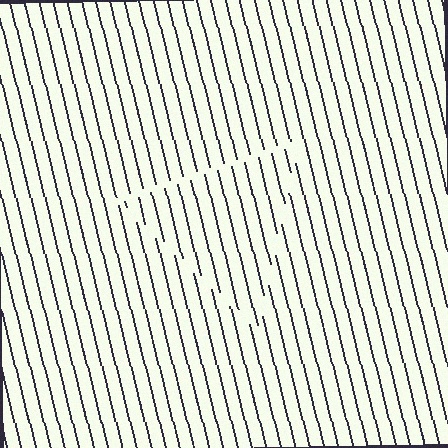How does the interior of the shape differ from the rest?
The interior of the shape contains the same grating, shifted by half a period — the contour is defined by the phase discontinuity where line-ends from the inner and outer gratings abut.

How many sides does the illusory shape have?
3 sides — the line-ends trace a triangle.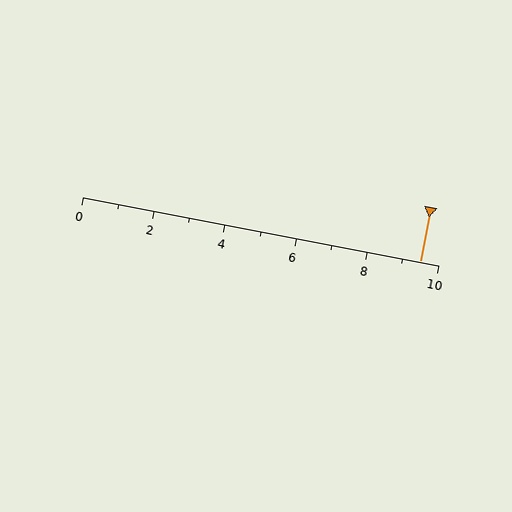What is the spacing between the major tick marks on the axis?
The major ticks are spaced 2 apart.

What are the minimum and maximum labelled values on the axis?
The axis runs from 0 to 10.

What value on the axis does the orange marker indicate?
The marker indicates approximately 9.5.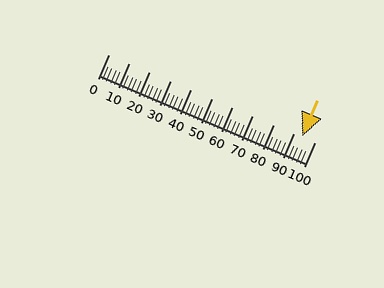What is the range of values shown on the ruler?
The ruler shows values from 0 to 100.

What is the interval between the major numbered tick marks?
The major tick marks are spaced 10 units apart.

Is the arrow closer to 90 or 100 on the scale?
The arrow is closer to 90.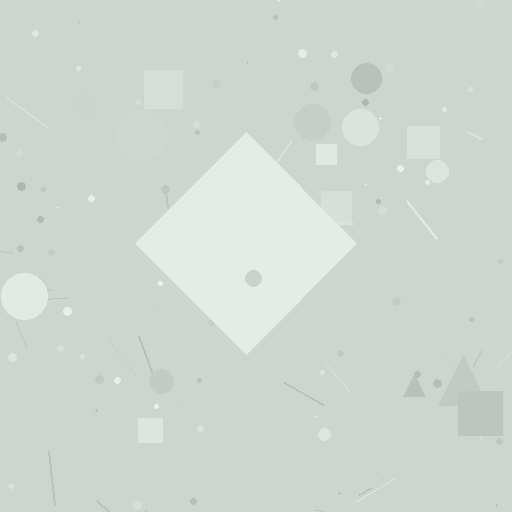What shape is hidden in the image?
A diamond is hidden in the image.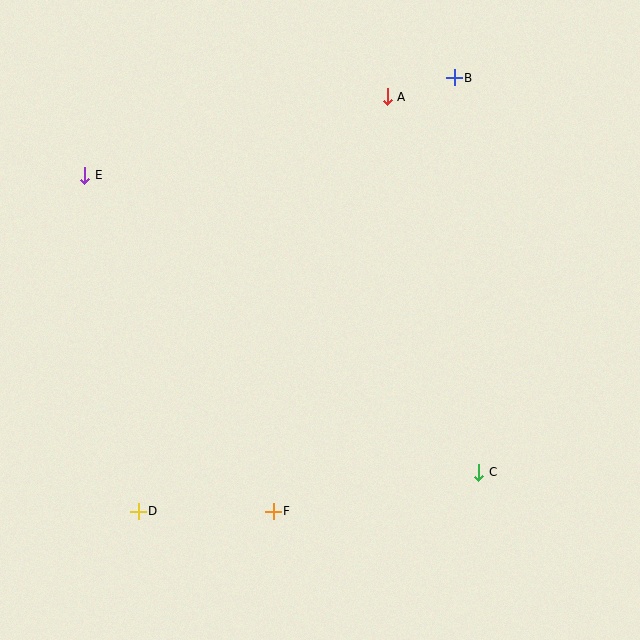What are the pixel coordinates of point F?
Point F is at (273, 511).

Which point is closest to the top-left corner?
Point E is closest to the top-left corner.